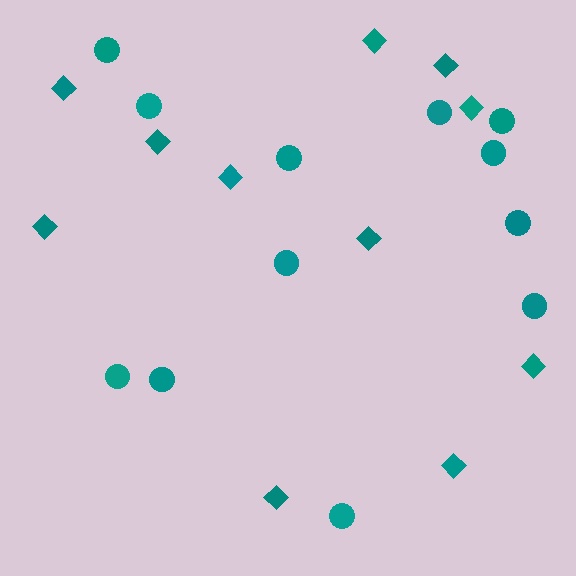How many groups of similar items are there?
There are 2 groups: one group of circles (12) and one group of diamonds (11).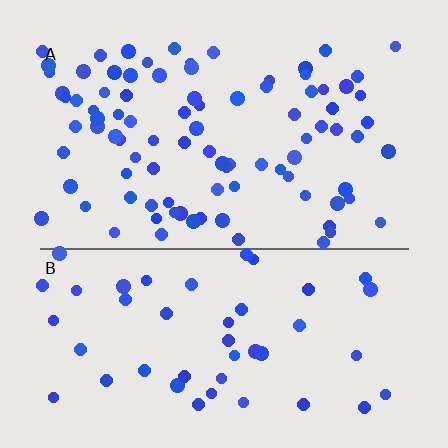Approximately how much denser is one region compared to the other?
Approximately 1.9× — region A over region B.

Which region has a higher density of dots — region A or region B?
A (the top).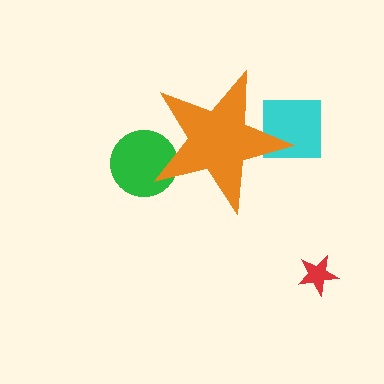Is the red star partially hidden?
No, the red star is fully visible.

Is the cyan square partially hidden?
Yes, the cyan square is partially hidden behind the orange star.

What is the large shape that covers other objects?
An orange star.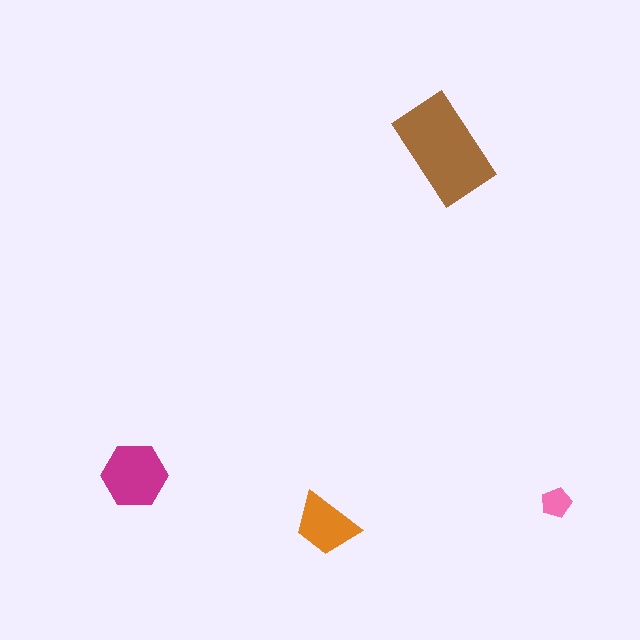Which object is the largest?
The brown rectangle.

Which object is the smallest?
The pink pentagon.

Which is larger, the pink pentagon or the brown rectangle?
The brown rectangle.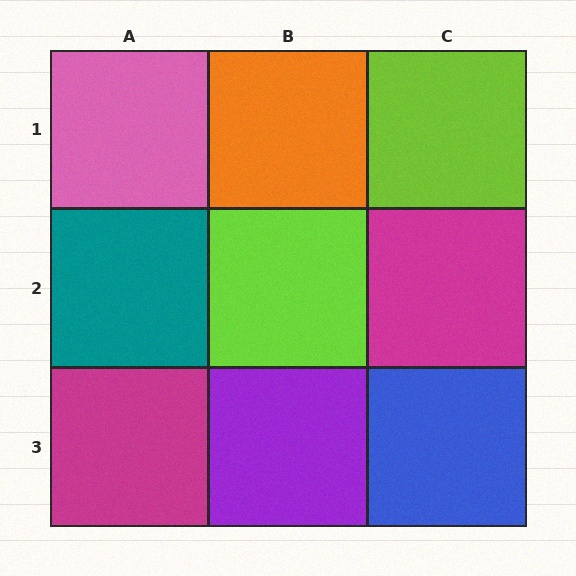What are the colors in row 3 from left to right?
Magenta, purple, blue.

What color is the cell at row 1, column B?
Orange.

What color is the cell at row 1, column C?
Lime.